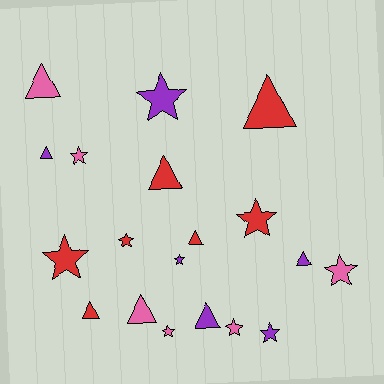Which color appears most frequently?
Red, with 7 objects.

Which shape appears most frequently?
Star, with 10 objects.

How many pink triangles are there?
There are 2 pink triangles.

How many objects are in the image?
There are 19 objects.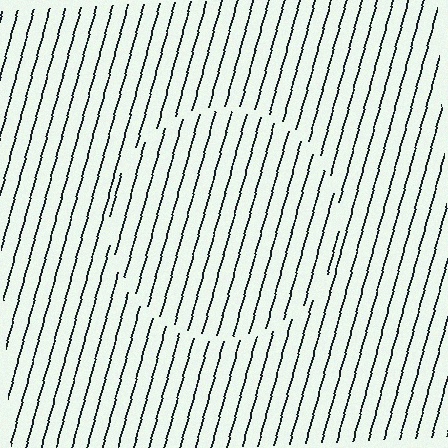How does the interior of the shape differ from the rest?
The interior of the shape contains the same grating, shifted by half a period — the contour is defined by the phase discontinuity where line-ends from the inner and outer gratings abut.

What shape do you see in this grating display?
An illusory circle. The interior of the shape contains the same grating, shifted by half a period — the contour is defined by the phase discontinuity where line-ends from the inner and outer gratings abut.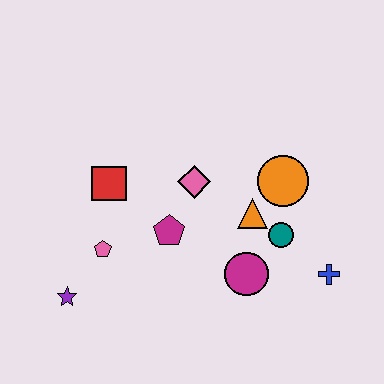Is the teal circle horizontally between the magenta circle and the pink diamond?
No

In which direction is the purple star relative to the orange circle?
The purple star is to the left of the orange circle.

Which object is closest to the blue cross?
The teal circle is closest to the blue cross.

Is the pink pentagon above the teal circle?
No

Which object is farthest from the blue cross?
The purple star is farthest from the blue cross.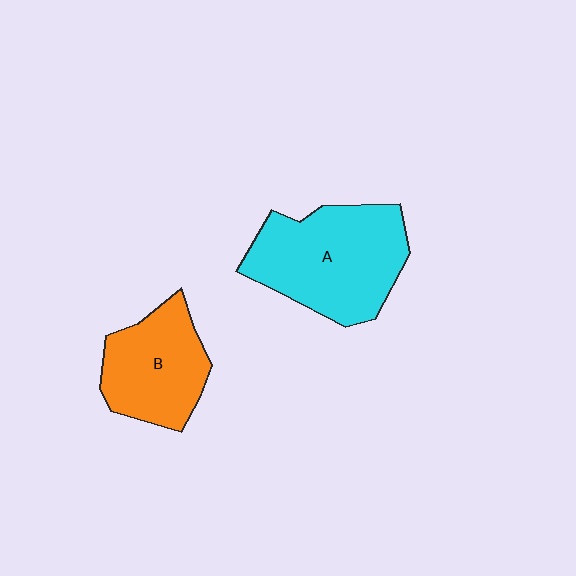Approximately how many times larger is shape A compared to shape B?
Approximately 1.4 times.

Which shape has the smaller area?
Shape B (orange).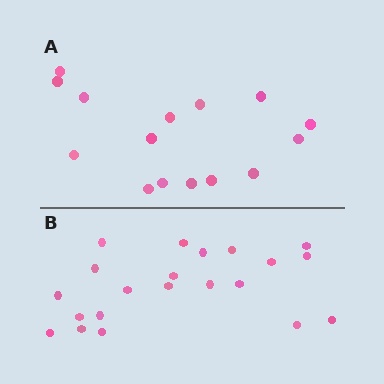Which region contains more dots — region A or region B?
Region B (the bottom region) has more dots.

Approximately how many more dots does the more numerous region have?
Region B has about 6 more dots than region A.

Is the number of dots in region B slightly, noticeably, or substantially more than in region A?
Region B has noticeably more, but not dramatically so. The ratio is roughly 1.4 to 1.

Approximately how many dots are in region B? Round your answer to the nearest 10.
About 20 dots. (The exact count is 21, which rounds to 20.)